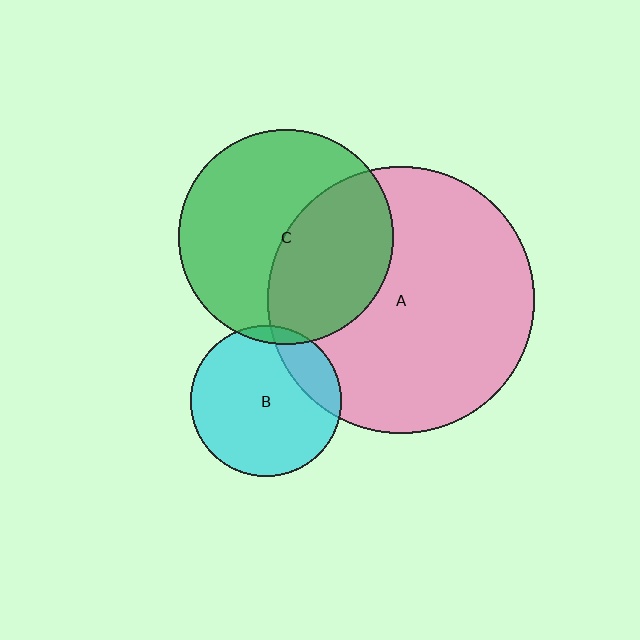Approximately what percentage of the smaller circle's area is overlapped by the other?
Approximately 20%.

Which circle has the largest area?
Circle A (pink).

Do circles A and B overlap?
Yes.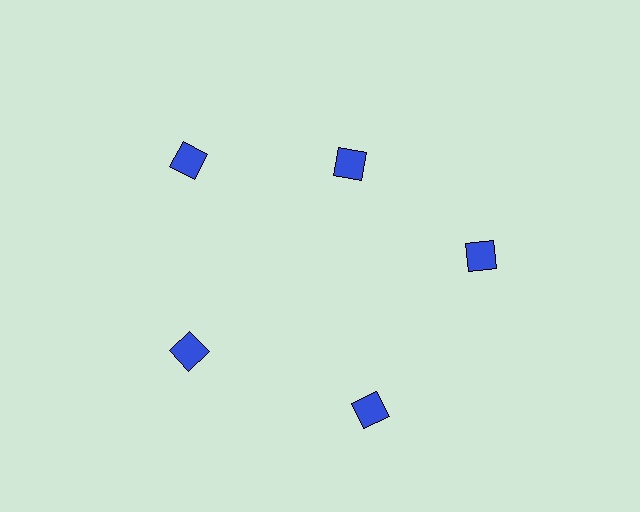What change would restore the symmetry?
The symmetry would be restored by moving it outward, back onto the ring so that all 5 diamonds sit at equal angles and equal distance from the center.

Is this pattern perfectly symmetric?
No. The 5 blue diamonds are arranged in a ring, but one element near the 1 o'clock position is pulled inward toward the center, breaking the 5-fold rotational symmetry.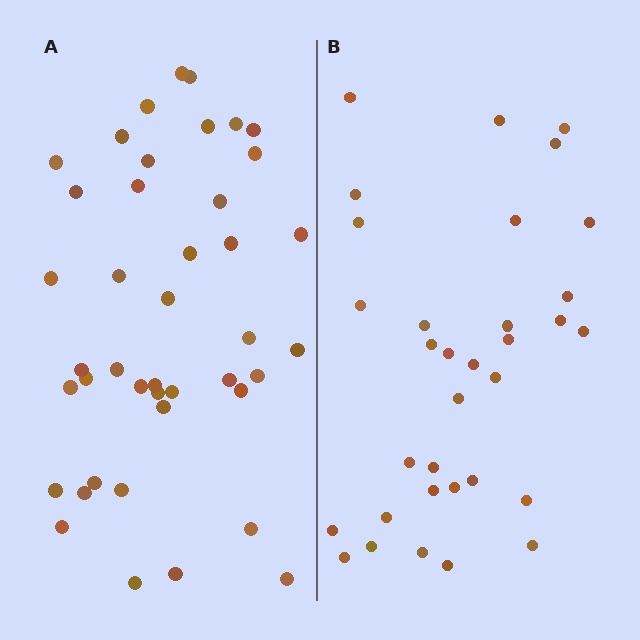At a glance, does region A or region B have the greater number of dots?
Region A (the left region) has more dots.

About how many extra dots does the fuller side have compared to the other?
Region A has roughly 8 or so more dots than region B.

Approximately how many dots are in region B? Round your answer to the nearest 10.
About 30 dots. (The exact count is 33, which rounds to 30.)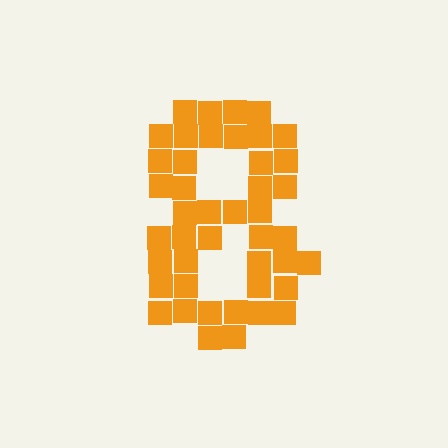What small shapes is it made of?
It is made of small squares.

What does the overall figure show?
The overall figure shows the digit 8.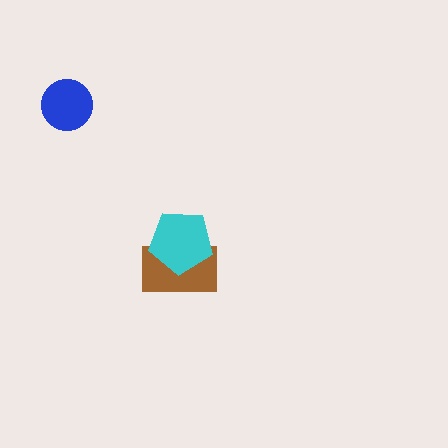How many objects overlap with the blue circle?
0 objects overlap with the blue circle.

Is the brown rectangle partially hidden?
Yes, it is partially covered by another shape.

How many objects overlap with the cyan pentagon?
1 object overlaps with the cyan pentagon.